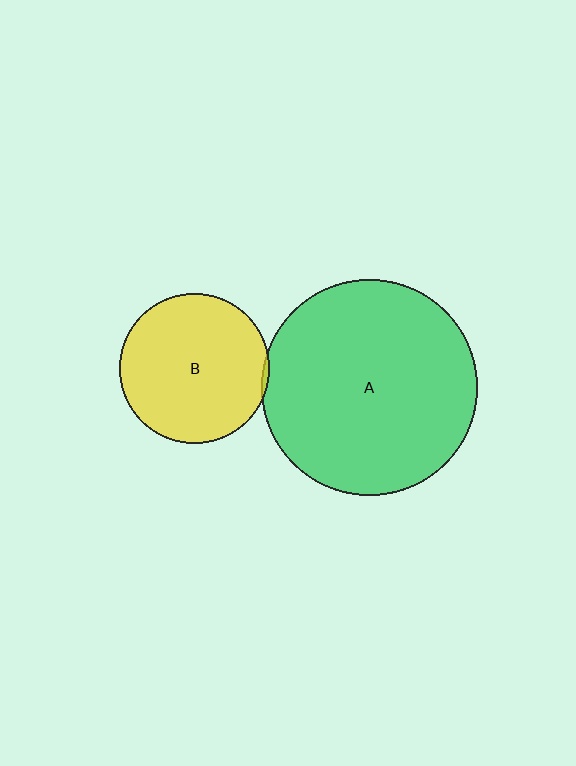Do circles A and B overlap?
Yes.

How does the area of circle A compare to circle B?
Approximately 2.1 times.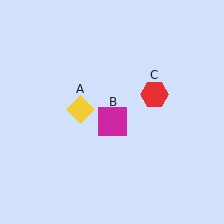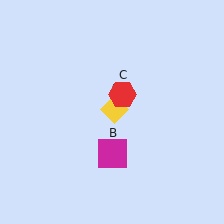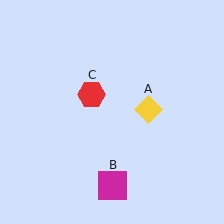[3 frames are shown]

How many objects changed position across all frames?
3 objects changed position: yellow diamond (object A), magenta square (object B), red hexagon (object C).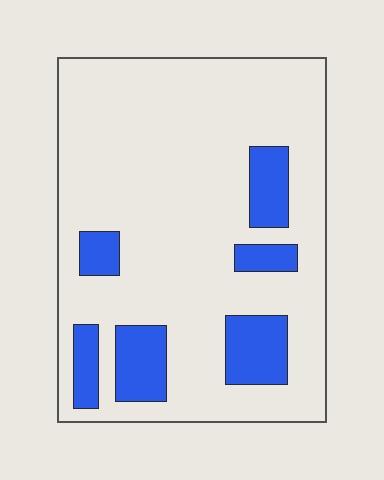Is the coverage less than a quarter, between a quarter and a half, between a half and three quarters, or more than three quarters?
Less than a quarter.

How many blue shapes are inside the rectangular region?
6.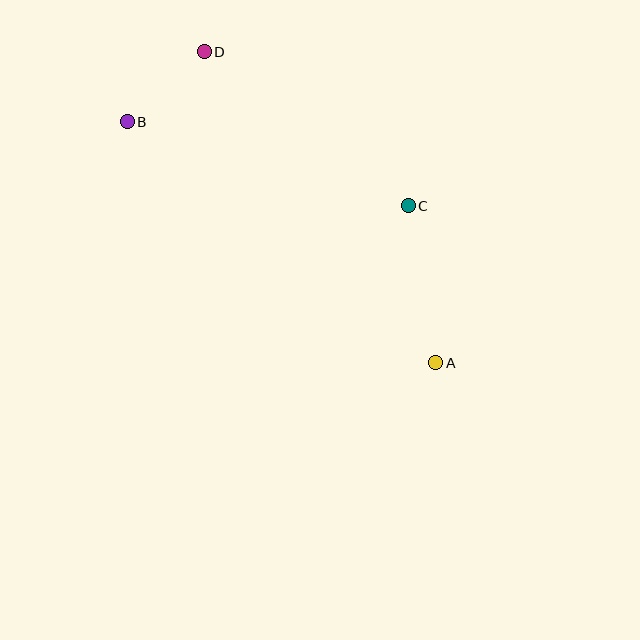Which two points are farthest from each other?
Points A and B are farthest from each other.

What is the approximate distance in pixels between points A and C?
The distance between A and C is approximately 159 pixels.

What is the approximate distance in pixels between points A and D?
The distance between A and D is approximately 388 pixels.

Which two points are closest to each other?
Points B and D are closest to each other.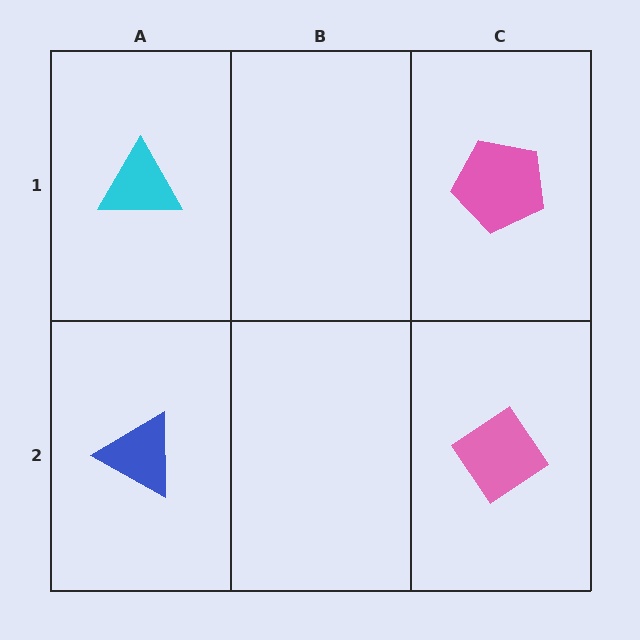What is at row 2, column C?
A pink diamond.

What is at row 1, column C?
A pink pentagon.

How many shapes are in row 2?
2 shapes.